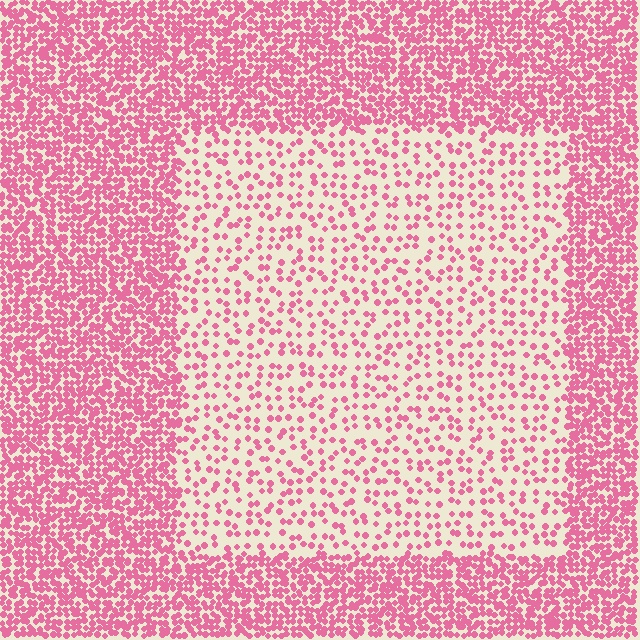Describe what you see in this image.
The image contains small pink elements arranged at two different densities. A rectangle-shaped region is visible where the elements are less densely packed than the surrounding area.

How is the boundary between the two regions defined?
The boundary is defined by a change in element density (approximately 2.8x ratio). All elements are the same color, size, and shape.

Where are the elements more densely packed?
The elements are more densely packed outside the rectangle boundary.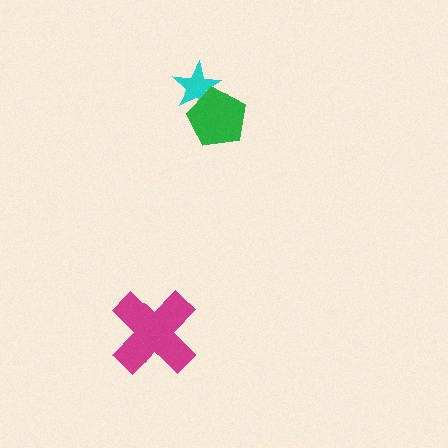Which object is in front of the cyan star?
The green pentagon is in front of the cyan star.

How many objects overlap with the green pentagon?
1 object overlaps with the green pentagon.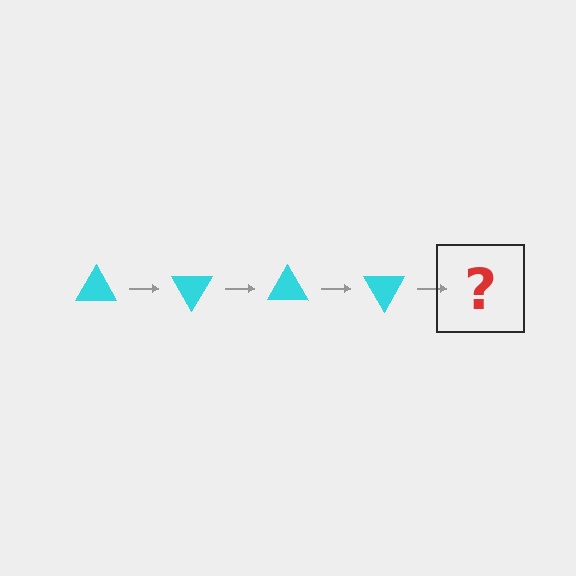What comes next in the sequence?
The next element should be a cyan triangle rotated 240 degrees.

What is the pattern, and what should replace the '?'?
The pattern is that the triangle rotates 60 degrees each step. The '?' should be a cyan triangle rotated 240 degrees.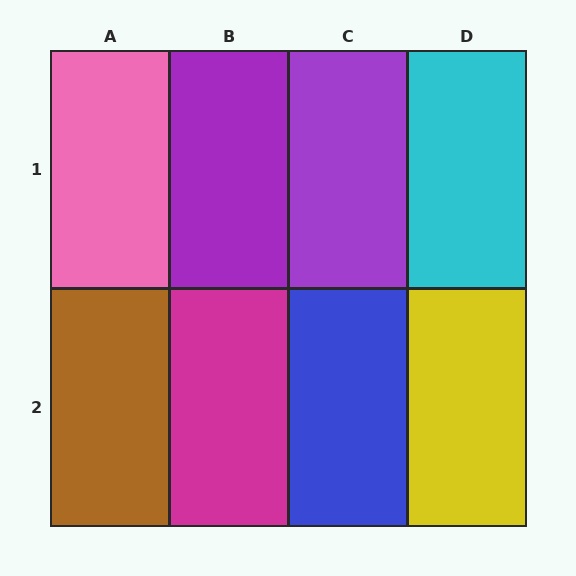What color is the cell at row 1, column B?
Purple.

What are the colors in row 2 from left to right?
Brown, magenta, blue, yellow.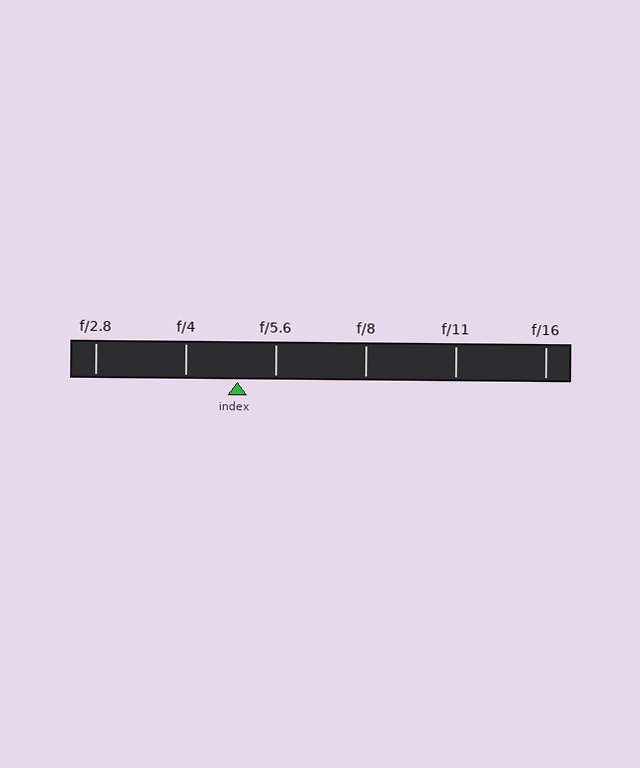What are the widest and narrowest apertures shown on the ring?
The widest aperture shown is f/2.8 and the narrowest is f/16.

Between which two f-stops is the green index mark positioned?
The index mark is between f/4 and f/5.6.